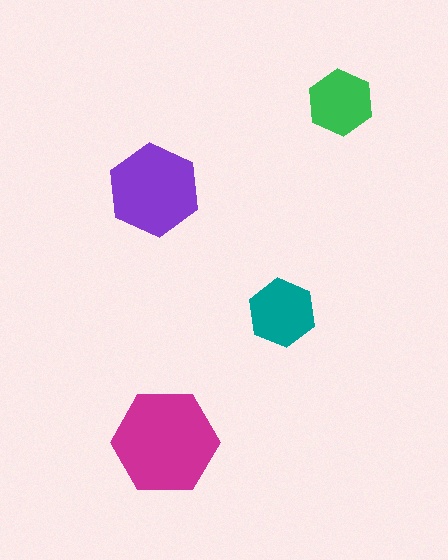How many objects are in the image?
There are 4 objects in the image.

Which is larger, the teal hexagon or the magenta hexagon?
The magenta one.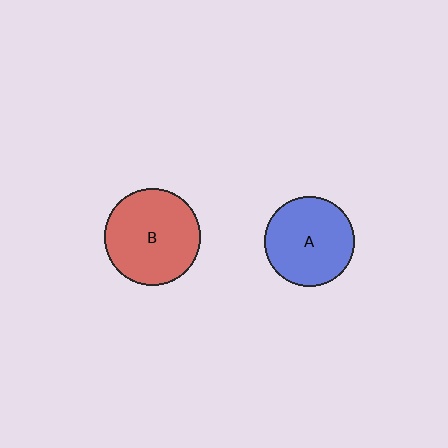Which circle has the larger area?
Circle B (red).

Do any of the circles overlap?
No, none of the circles overlap.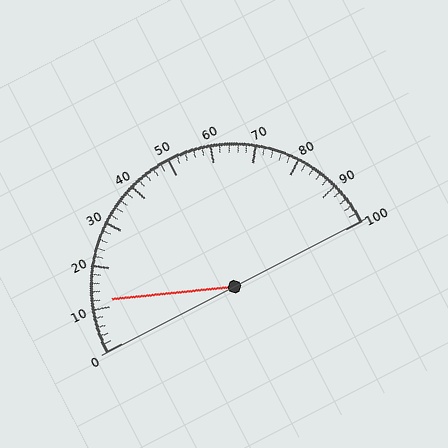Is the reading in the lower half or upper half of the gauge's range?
The reading is in the lower half of the range (0 to 100).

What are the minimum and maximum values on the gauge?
The gauge ranges from 0 to 100.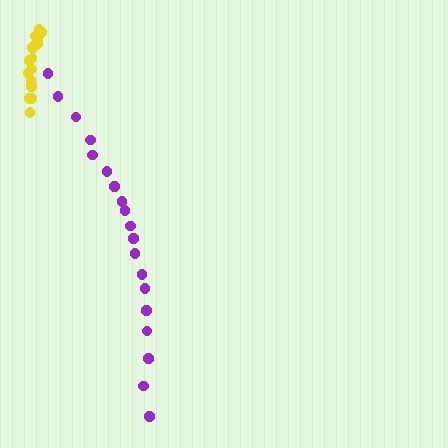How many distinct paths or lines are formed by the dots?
There are 2 distinct paths.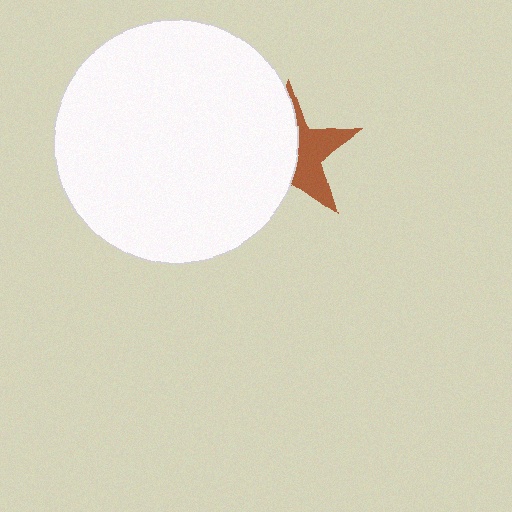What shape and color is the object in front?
The object in front is a white circle.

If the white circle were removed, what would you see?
You would see the complete brown star.